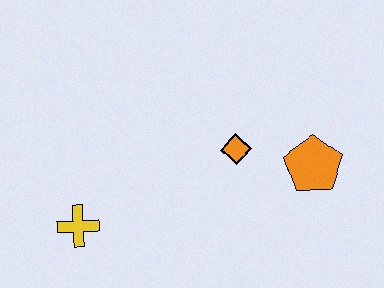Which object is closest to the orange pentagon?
The orange diamond is closest to the orange pentagon.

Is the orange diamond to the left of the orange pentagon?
Yes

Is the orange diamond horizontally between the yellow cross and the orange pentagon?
Yes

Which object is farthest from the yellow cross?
The orange pentagon is farthest from the yellow cross.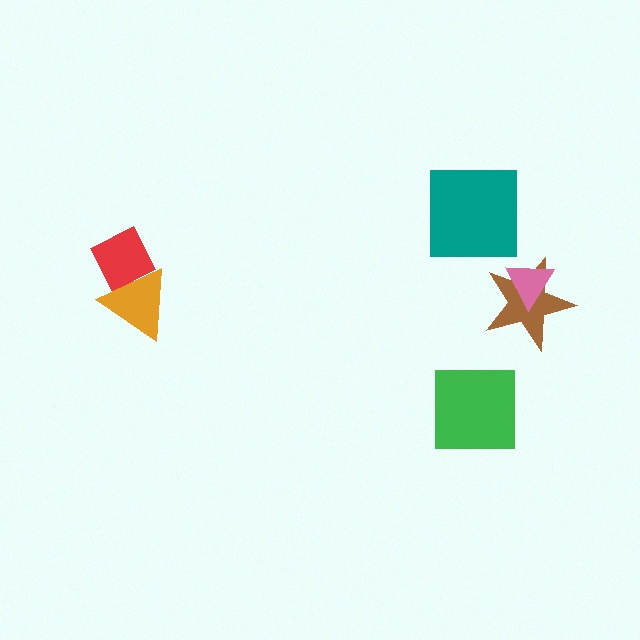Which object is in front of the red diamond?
The orange triangle is in front of the red diamond.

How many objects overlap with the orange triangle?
1 object overlaps with the orange triangle.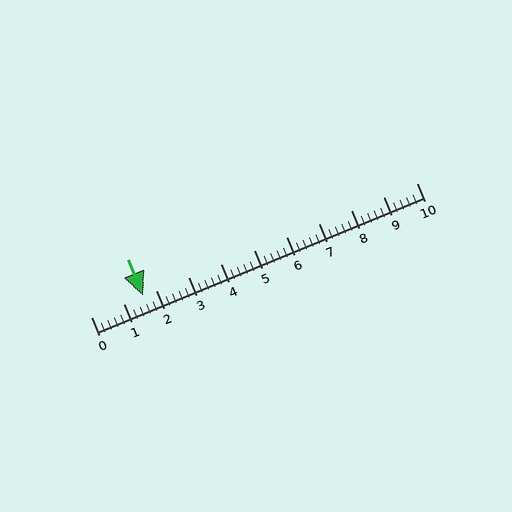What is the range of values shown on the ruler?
The ruler shows values from 0 to 10.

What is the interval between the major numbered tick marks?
The major tick marks are spaced 1 units apart.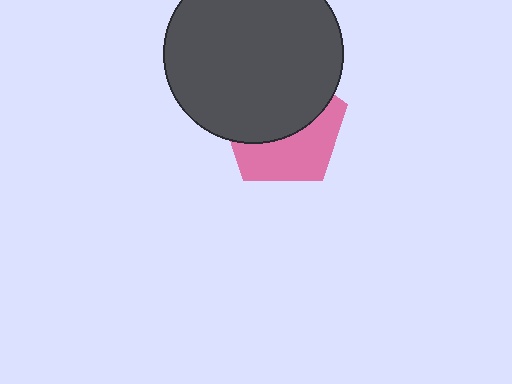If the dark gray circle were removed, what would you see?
You would see the complete pink pentagon.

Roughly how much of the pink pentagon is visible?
A small part of it is visible (roughly 45%).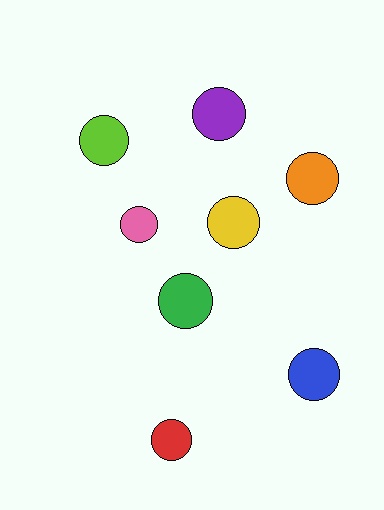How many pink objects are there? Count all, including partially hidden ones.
There is 1 pink object.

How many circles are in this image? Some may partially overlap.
There are 8 circles.